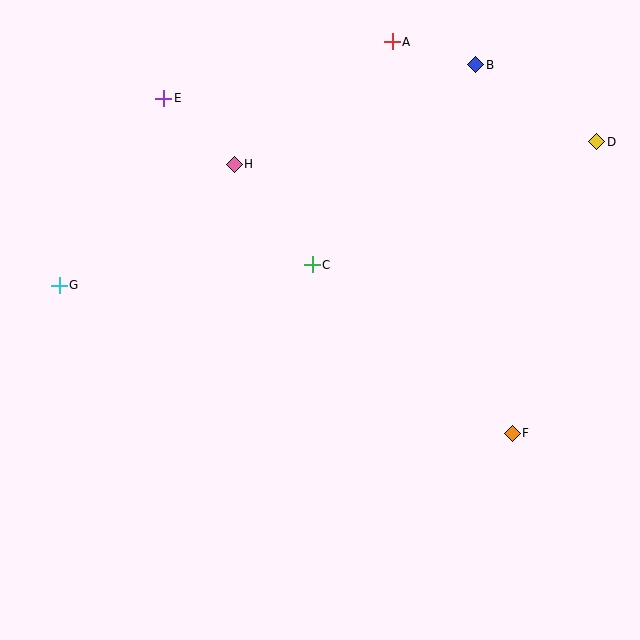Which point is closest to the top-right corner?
Point D is closest to the top-right corner.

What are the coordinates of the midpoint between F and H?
The midpoint between F and H is at (373, 299).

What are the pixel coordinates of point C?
Point C is at (312, 265).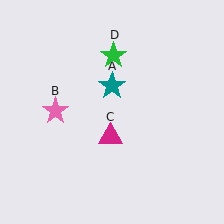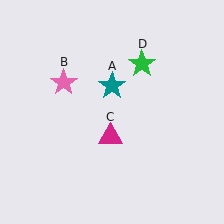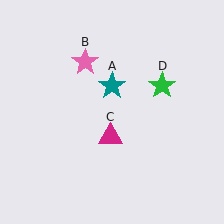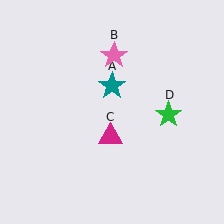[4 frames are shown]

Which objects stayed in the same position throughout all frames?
Teal star (object A) and magenta triangle (object C) remained stationary.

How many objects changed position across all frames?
2 objects changed position: pink star (object B), green star (object D).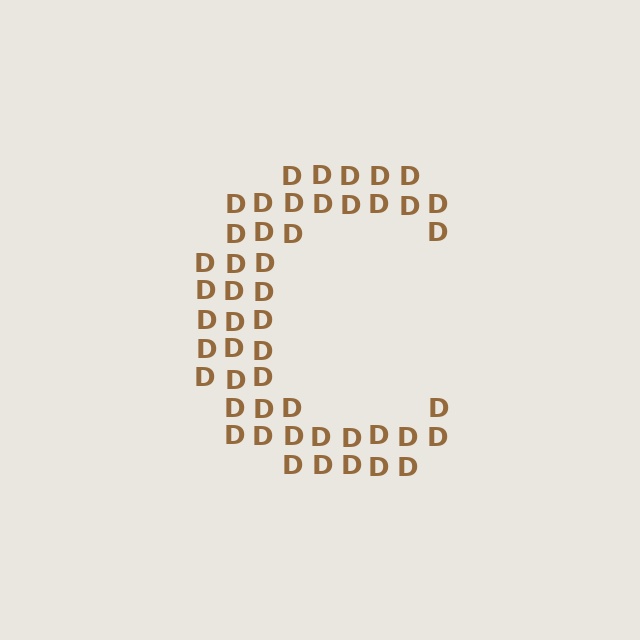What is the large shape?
The large shape is the letter C.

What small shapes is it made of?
It is made of small letter D's.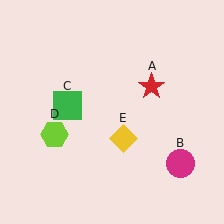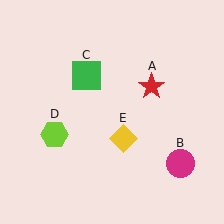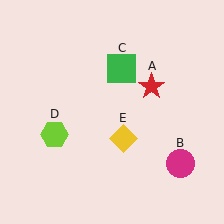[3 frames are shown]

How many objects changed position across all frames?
1 object changed position: green square (object C).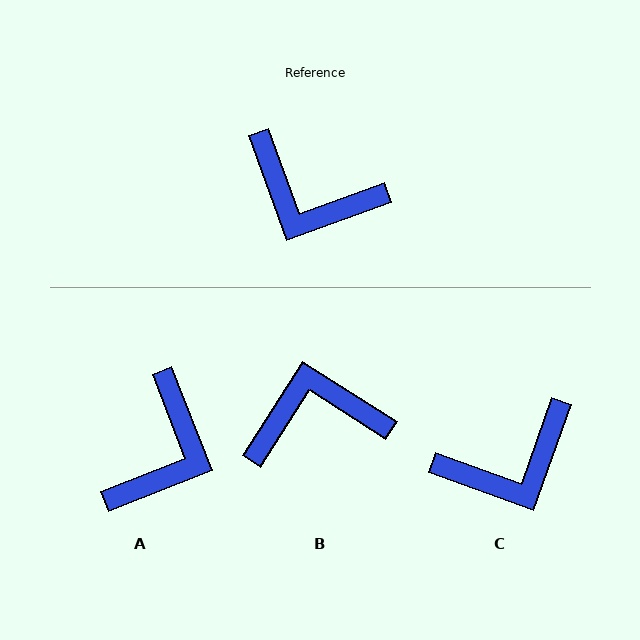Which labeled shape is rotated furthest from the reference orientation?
B, about 143 degrees away.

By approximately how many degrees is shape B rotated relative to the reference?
Approximately 143 degrees clockwise.